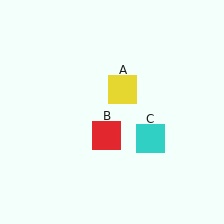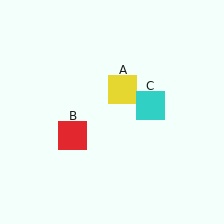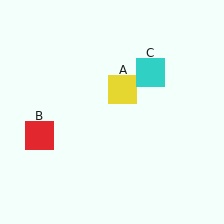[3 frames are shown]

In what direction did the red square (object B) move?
The red square (object B) moved left.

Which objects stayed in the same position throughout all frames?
Yellow square (object A) remained stationary.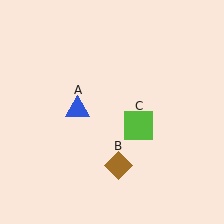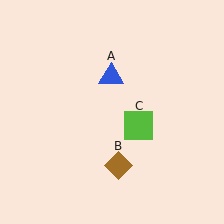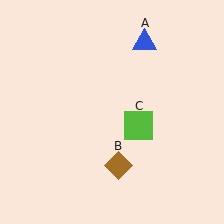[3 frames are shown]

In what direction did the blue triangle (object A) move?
The blue triangle (object A) moved up and to the right.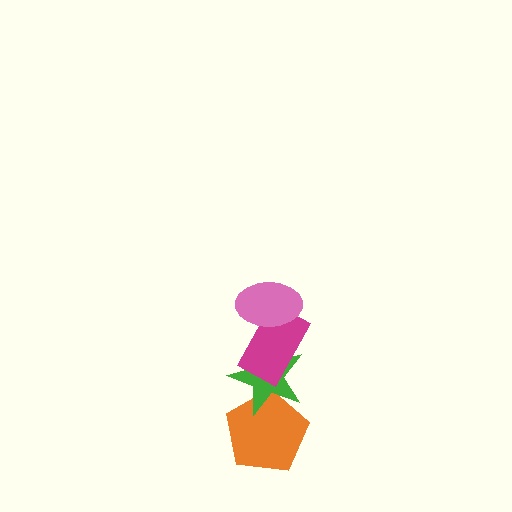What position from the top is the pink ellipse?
The pink ellipse is 1st from the top.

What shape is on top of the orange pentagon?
The green star is on top of the orange pentagon.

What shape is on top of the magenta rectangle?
The pink ellipse is on top of the magenta rectangle.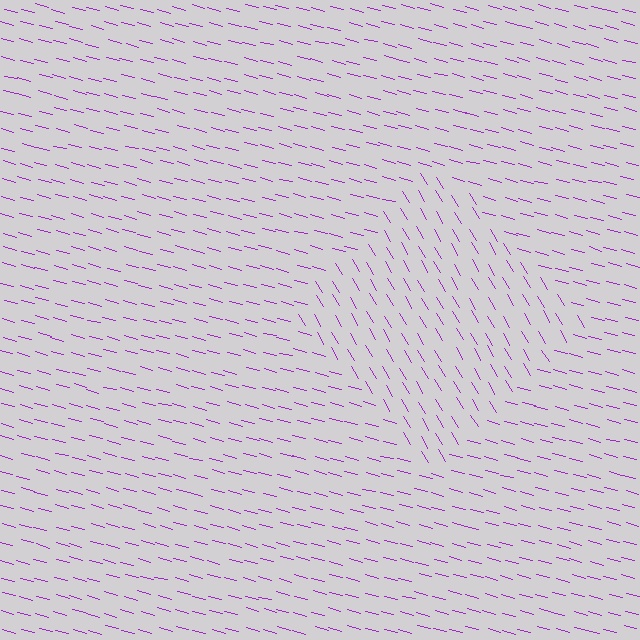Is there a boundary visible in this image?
Yes, there is a texture boundary formed by a change in line orientation.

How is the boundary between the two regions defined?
The boundary is defined purely by a change in line orientation (approximately 45 degrees difference). All lines are the same color and thickness.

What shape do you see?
I see a diamond.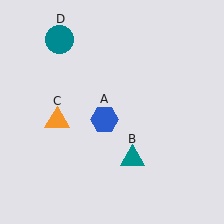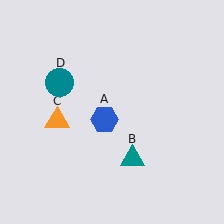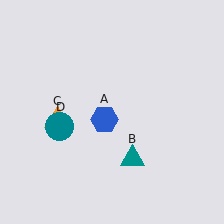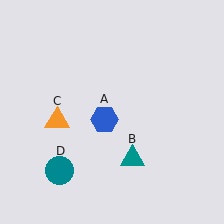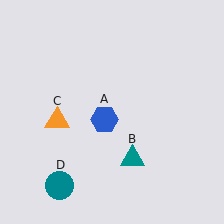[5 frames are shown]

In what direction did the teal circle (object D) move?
The teal circle (object D) moved down.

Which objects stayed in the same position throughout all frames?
Blue hexagon (object A) and teal triangle (object B) and orange triangle (object C) remained stationary.